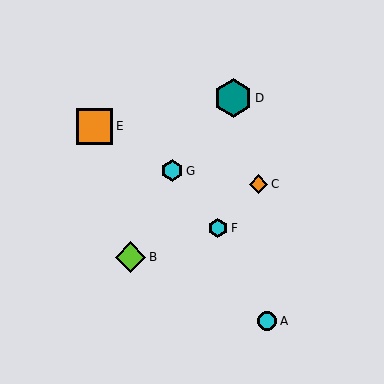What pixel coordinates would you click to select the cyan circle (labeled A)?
Click at (267, 321) to select the cyan circle A.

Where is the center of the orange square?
The center of the orange square is at (95, 126).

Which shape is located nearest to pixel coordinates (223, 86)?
The teal hexagon (labeled D) at (233, 98) is nearest to that location.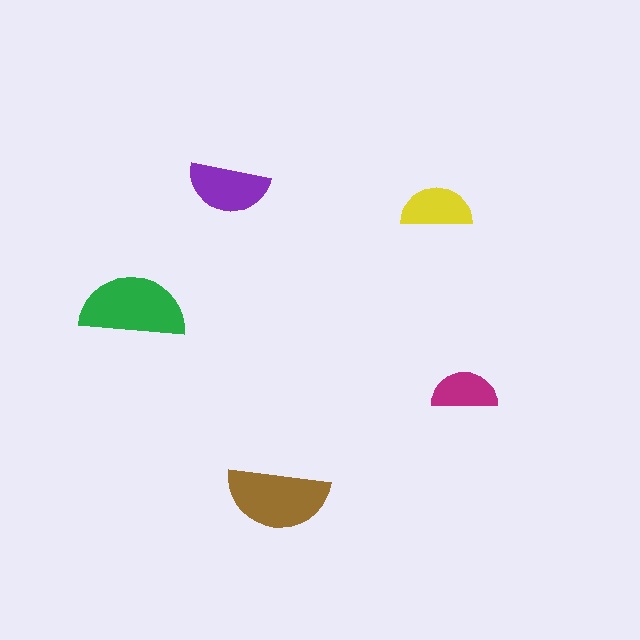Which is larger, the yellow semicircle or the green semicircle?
The green one.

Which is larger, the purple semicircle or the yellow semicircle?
The purple one.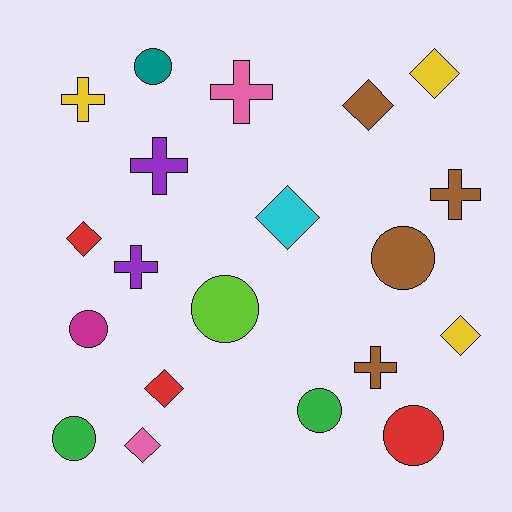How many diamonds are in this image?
There are 7 diamonds.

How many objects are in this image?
There are 20 objects.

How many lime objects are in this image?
There is 1 lime object.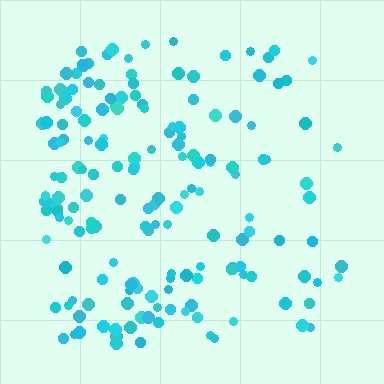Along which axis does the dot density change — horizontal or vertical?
Horizontal.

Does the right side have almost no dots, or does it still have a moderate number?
Still a moderate number, just noticeably fewer than the left.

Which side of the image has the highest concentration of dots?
The left.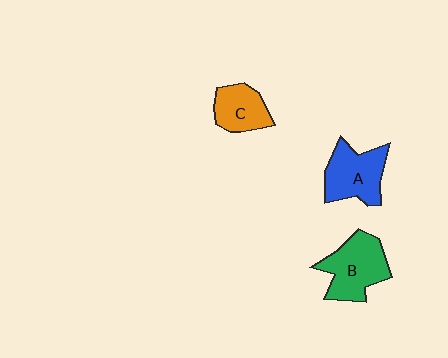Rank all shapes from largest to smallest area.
From largest to smallest: B (green), A (blue), C (orange).